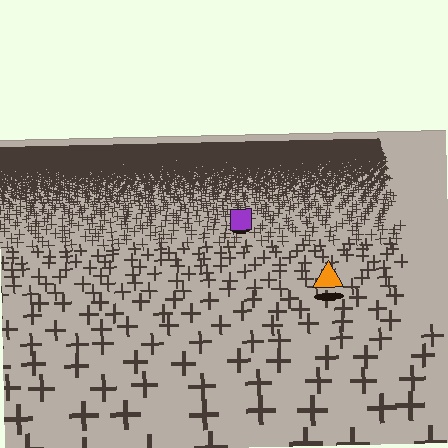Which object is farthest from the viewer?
The purple square is farthest from the viewer. It appears smaller and the ground texture around it is denser.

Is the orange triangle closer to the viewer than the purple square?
Yes. The orange triangle is closer — you can tell from the texture gradient: the ground texture is coarser near it.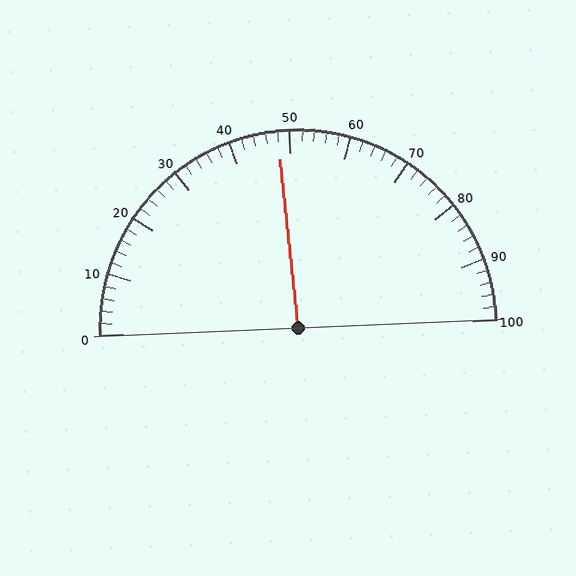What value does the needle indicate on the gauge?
The needle indicates approximately 48.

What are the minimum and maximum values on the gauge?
The gauge ranges from 0 to 100.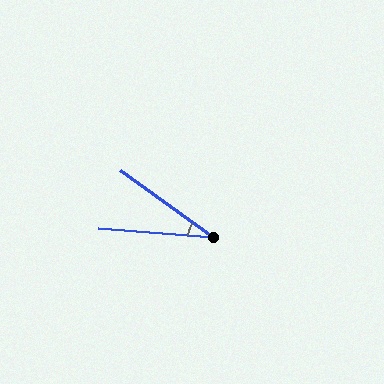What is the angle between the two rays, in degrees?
Approximately 32 degrees.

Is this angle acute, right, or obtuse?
It is acute.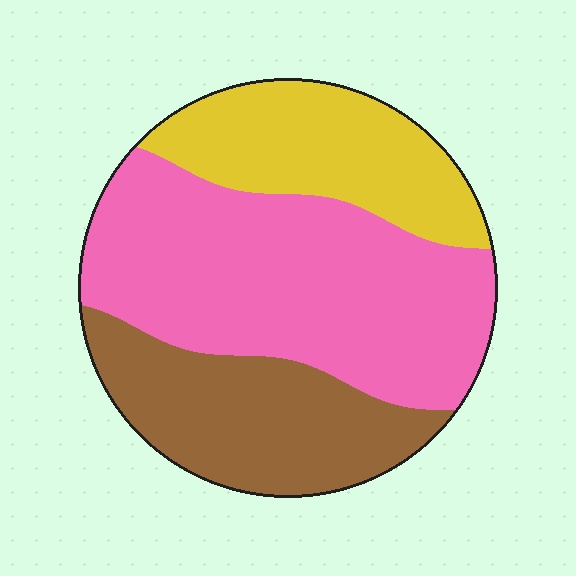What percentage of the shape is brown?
Brown covers about 25% of the shape.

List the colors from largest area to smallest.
From largest to smallest: pink, brown, yellow.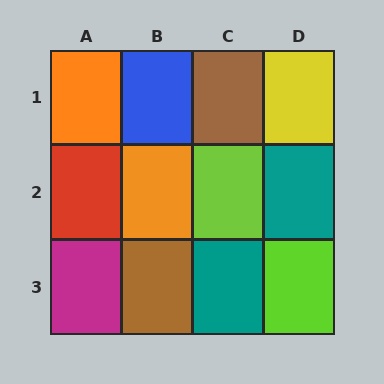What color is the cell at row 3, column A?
Magenta.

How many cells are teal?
2 cells are teal.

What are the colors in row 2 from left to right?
Red, orange, lime, teal.